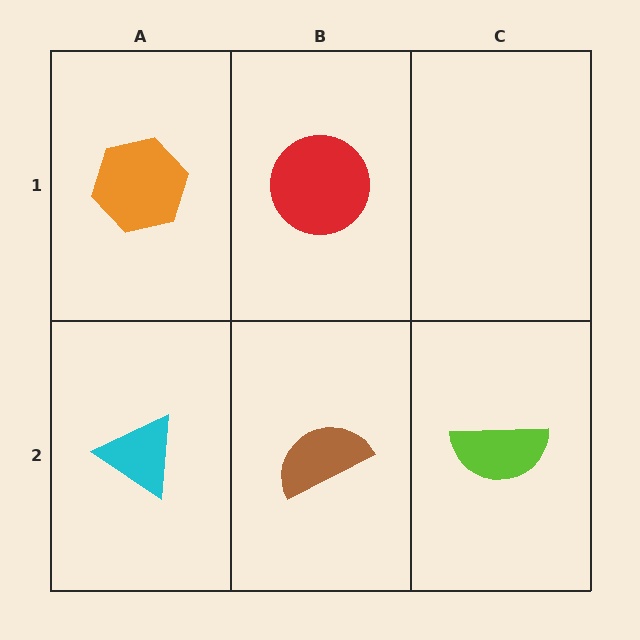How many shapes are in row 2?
3 shapes.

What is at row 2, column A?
A cyan triangle.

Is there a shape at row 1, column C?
No, that cell is empty.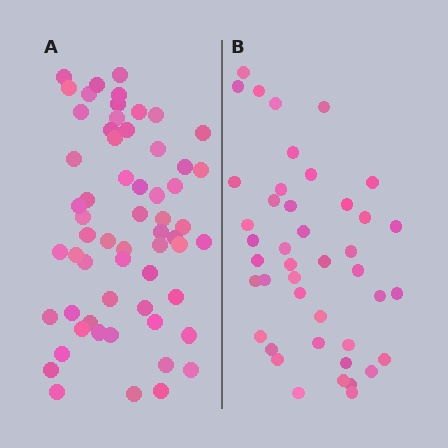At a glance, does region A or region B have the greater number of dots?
Region A (the left region) has more dots.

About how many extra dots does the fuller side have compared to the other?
Region A has approximately 15 more dots than region B.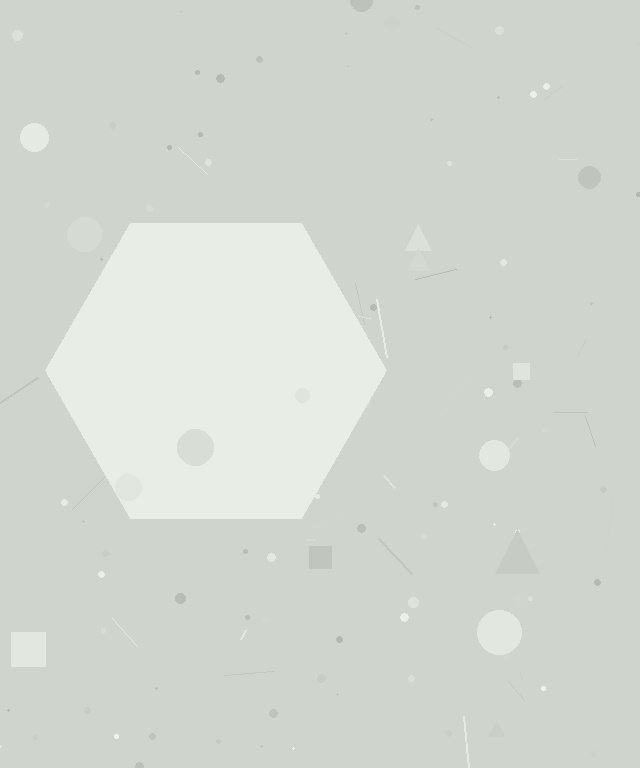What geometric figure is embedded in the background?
A hexagon is embedded in the background.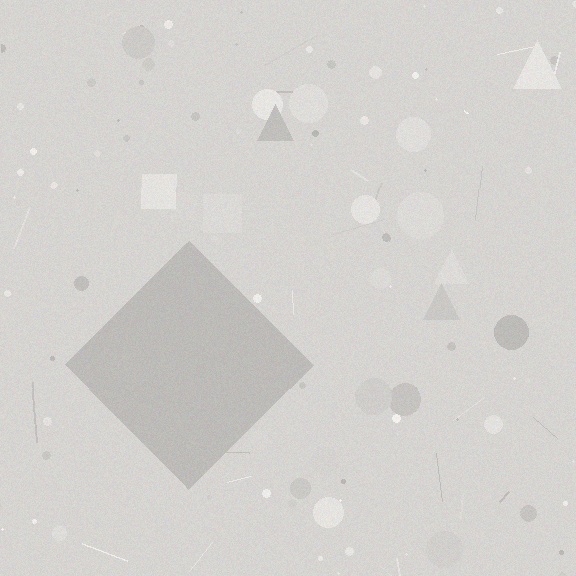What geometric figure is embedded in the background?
A diamond is embedded in the background.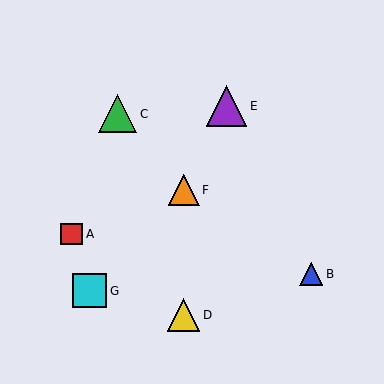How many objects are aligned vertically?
2 objects (D, F) are aligned vertically.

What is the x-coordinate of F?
Object F is at x≈184.